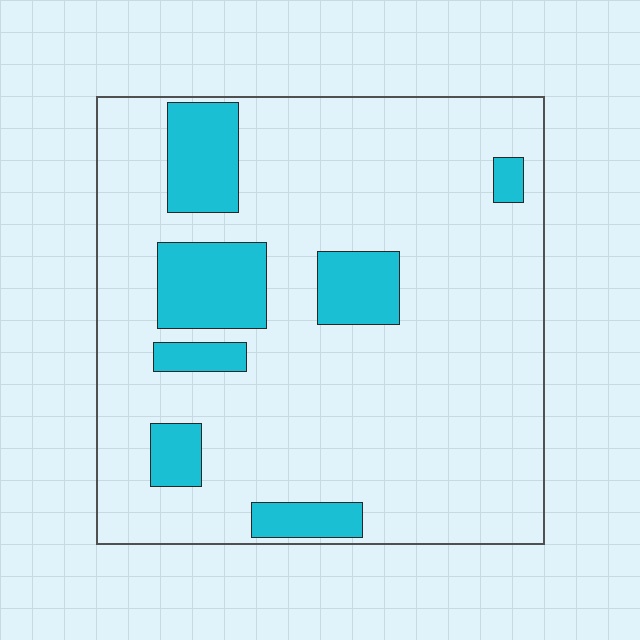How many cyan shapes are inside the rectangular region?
7.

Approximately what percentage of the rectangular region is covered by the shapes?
Approximately 20%.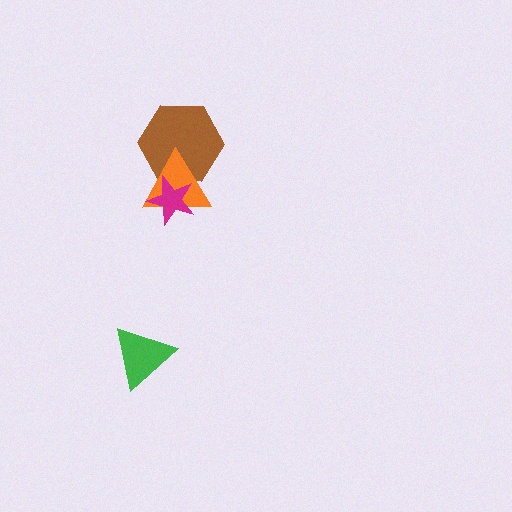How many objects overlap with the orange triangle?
2 objects overlap with the orange triangle.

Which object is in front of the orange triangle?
The magenta star is in front of the orange triangle.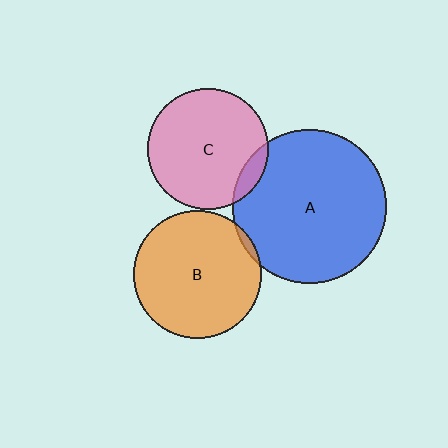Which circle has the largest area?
Circle A (blue).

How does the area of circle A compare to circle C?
Approximately 1.6 times.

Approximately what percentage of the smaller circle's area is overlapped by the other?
Approximately 5%.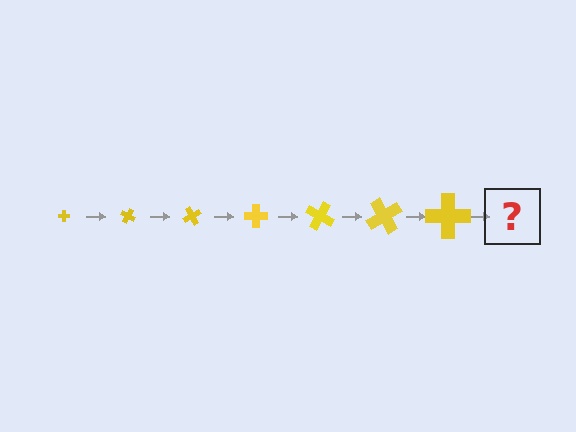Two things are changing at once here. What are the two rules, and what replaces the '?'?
The two rules are that the cross grows larger each step and it rotates 30 degrees each step. The '?' should be a cross, larger than the previous one and rotated 210 degrees from the start.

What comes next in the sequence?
The next element should be a cross, larger than the previous one and rotated 210 degrees from the start.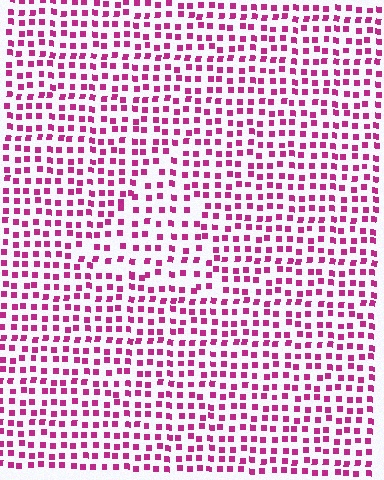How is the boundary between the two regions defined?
The boundary is defined by a change in element density (approximately 1.5x ratio). All elements are the same color, size, and shape.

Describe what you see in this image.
The image contains small magenta elements arranged at two different densities. A triangle-shaped region is visible where the elements are less densely packed than the surrounding area.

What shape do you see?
I see a triangle.